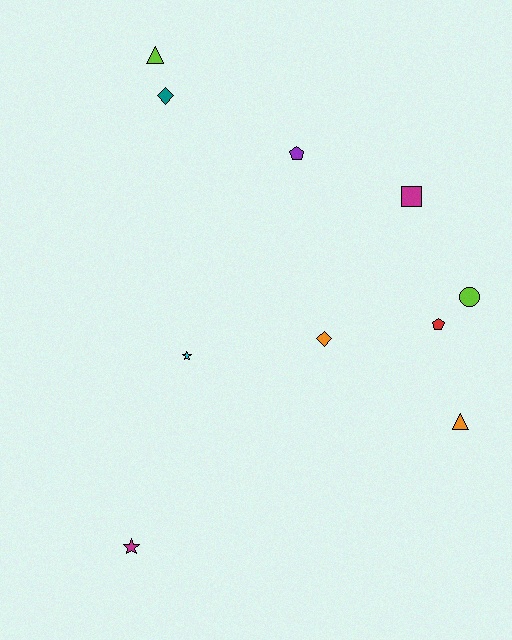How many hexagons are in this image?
There are no hexagons.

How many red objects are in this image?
There is 1 red object.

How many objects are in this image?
There are 10 objects.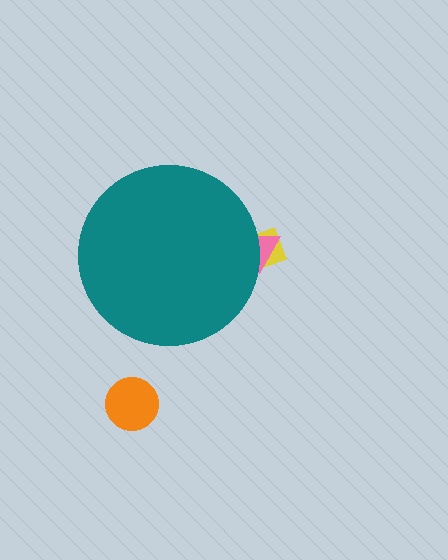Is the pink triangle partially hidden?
Yes, the pink triangle is partially hidden behind the teal circle.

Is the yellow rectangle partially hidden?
Yes, the yellow rectangle is partially hidden behind the teal circle.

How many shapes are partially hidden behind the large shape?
2 shapes are partially hidden.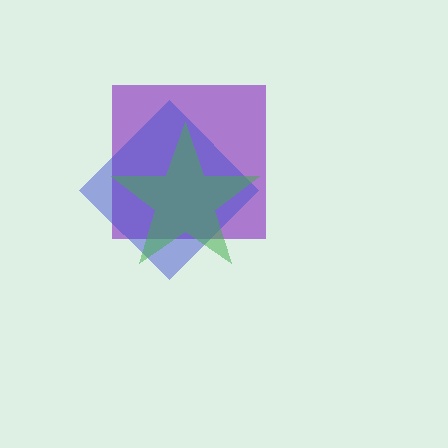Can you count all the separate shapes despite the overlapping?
Yes, there are 3 separate shapes.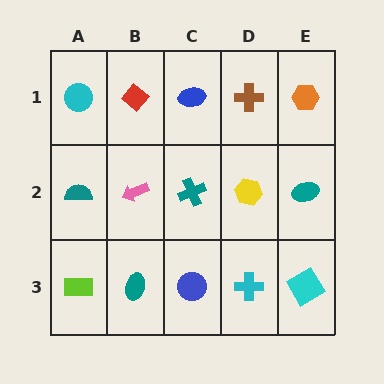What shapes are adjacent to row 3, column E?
A teal ellipse (row 2, column E), a cyan cross (row 3, column D).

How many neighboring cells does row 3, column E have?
2.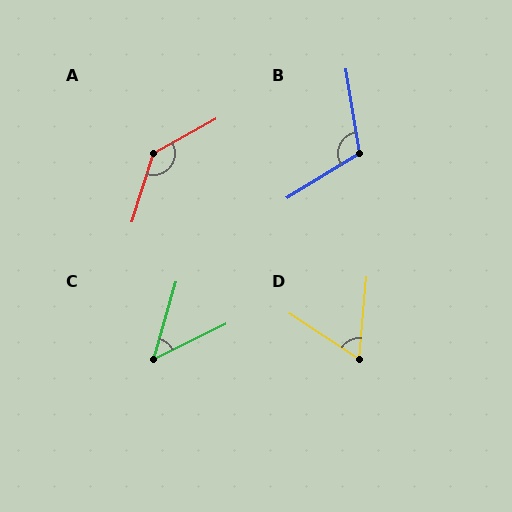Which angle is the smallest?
C, at approximately 47 degrees.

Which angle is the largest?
A, at approximately 137 degrees.